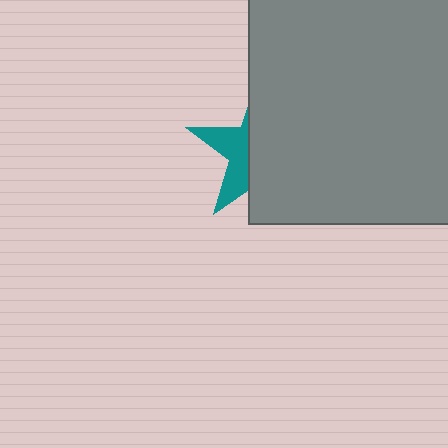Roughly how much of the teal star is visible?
A small part of it is visible (roughly 34%).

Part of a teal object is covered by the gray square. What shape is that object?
It is a star.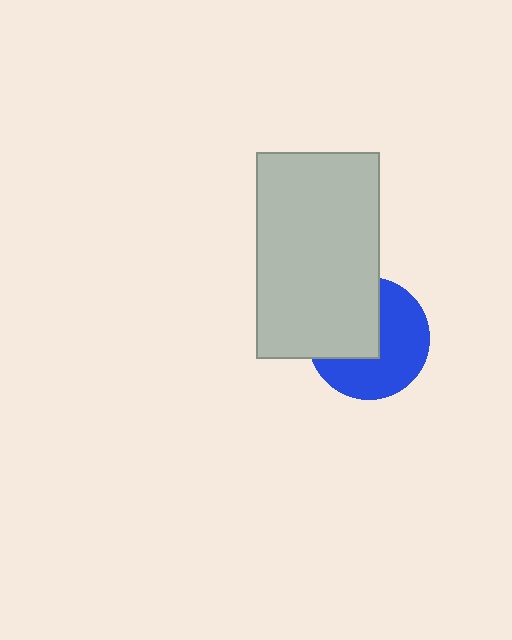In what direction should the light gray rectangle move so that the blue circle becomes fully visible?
The light gray rectangle should move toward the upper-left. That is the shortest direction to clear the overlap and leave the blue circle fully visible.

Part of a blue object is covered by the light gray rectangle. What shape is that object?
It is a circle.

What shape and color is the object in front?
The object in front is a light gray rectangle.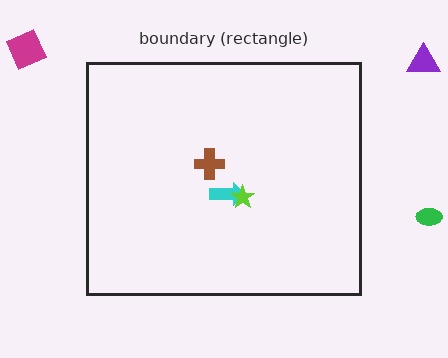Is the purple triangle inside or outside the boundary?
Outside.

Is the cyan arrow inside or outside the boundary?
Inside.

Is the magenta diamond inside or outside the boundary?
Outside.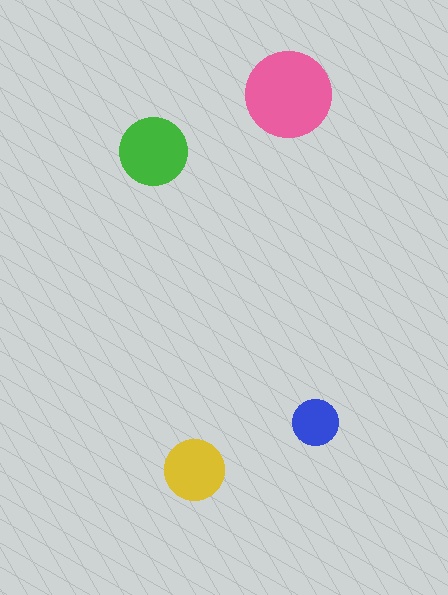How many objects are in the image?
There are 4 objects in the image.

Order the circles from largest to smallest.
the pink one, the green one, the yellow one, the blue one.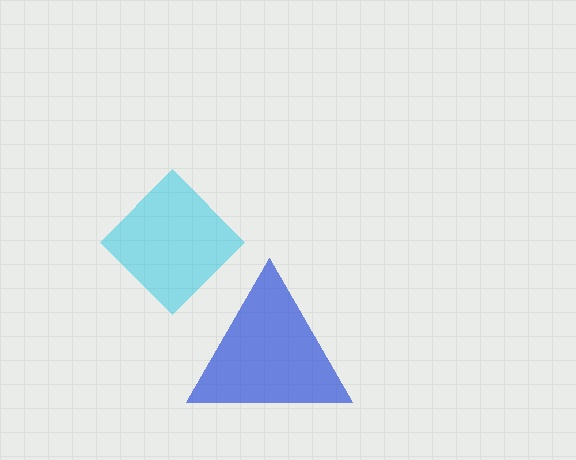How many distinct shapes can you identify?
There are 2 distinct shapes: a cyan diamond, a blue triangle.